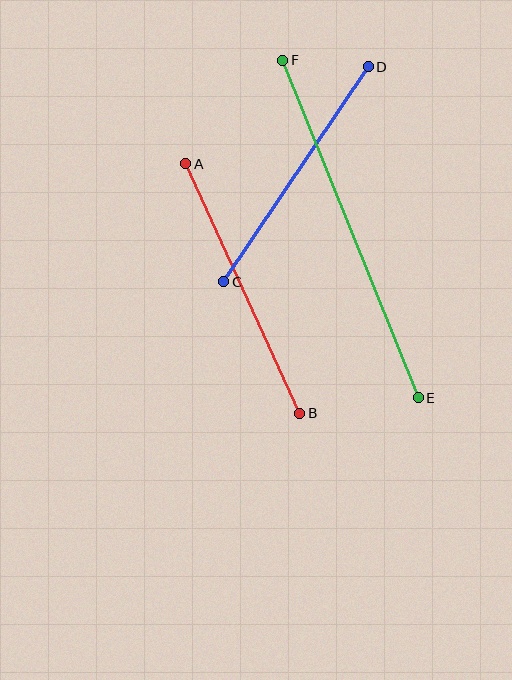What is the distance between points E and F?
The distance is approximately 363 pixels.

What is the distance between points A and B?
The distance is approximately 274 pixels.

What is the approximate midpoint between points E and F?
The midpoint is at approximately (350, 229) pixels.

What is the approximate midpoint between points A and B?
The midpoint is at approximately (243, 289) pixels.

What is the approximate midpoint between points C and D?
The midpoint is at approximately (296, 174) pixels.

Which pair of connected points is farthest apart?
Points E and F are farthest apart.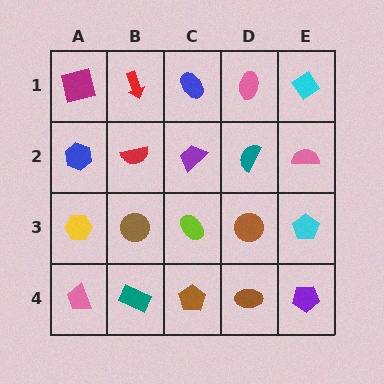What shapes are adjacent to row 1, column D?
A teal semicircle (row 2, column D), a blue ellipse (row 1, column C), a cyan diamond (row 1, column E).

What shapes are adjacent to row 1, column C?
A purple trapezoid (row 2, column C), a red arrow (row 1, column B), a pink ellipse (row 1, column D).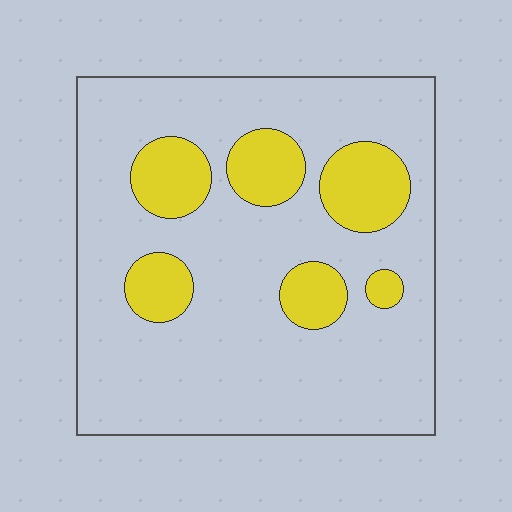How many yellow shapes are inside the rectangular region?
6.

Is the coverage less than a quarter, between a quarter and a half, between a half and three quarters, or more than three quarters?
Less than a quarter.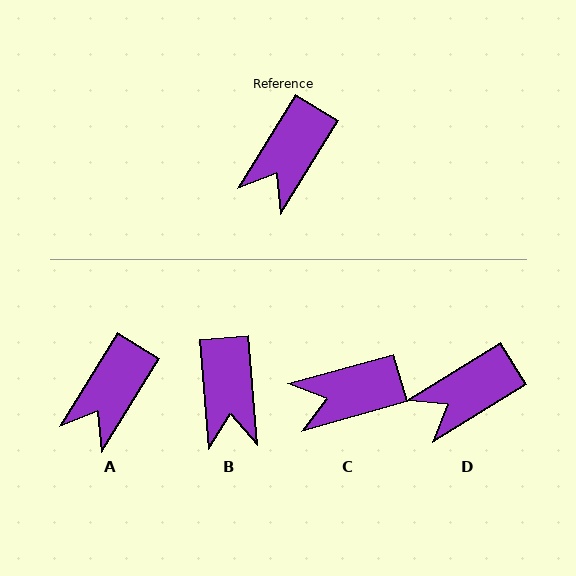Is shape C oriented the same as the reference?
No, it is off by about 43 degrees.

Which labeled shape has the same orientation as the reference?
A.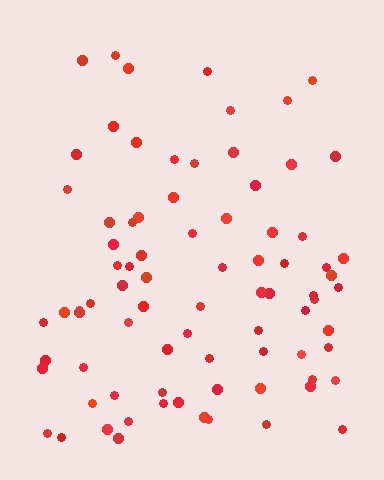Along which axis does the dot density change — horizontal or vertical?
Vertical.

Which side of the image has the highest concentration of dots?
The bottom.